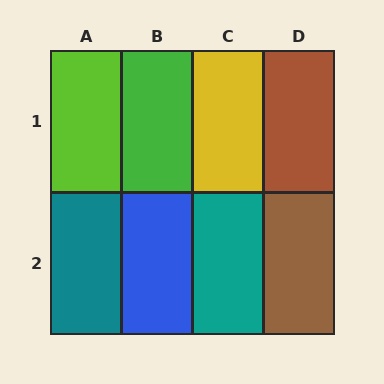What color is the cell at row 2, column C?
Teal.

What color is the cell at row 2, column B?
Blue.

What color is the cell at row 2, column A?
Teal.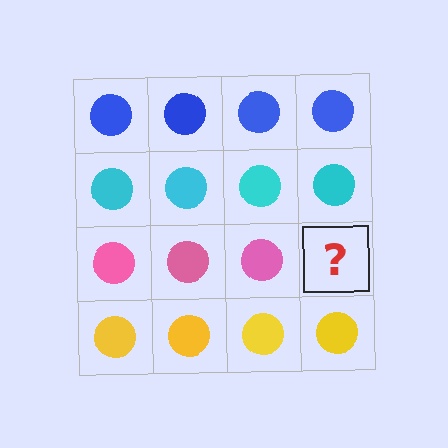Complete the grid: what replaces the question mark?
The question mark should be replaced with a pink circle.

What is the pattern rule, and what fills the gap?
The rule is that each row has a consistent color. The gap should be filled with a pink circle.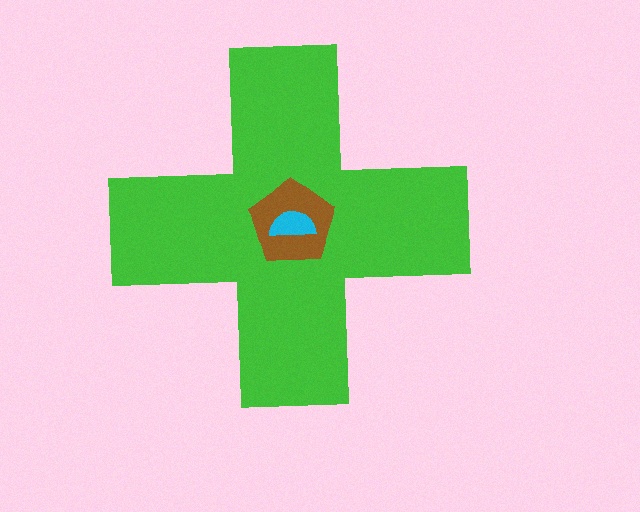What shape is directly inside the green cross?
The brown pentagon.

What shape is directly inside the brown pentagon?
The cyan semicircle.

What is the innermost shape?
The cyan semicircle.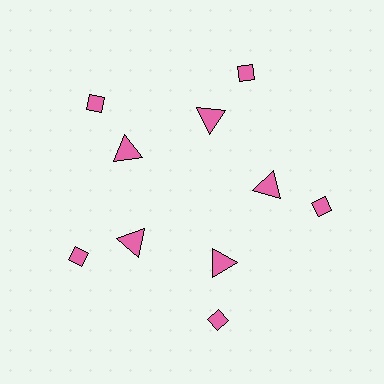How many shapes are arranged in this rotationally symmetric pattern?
There are 10 shapes, arranged in 5 groups of 2.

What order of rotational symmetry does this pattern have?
This pattern has 5-fold rotational symmetry.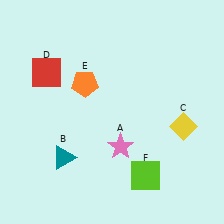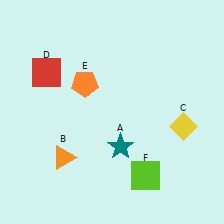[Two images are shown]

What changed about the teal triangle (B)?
In Image 1, B is teal. In Image 2, it changed to orange.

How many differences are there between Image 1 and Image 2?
There are 2 differences between the two images.